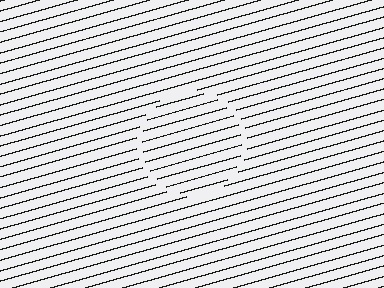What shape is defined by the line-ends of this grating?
An illusory circle. The interior of the shape contains the same grating, shifted by half a period — the contour is defined by the phase discontinuity where line-ends from the inner and outer gratings abut.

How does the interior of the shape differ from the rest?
The interior of the shape contains the same grating, shifted by half a period — the contour is defined by the phase discontinuity where line-ends from the inner and outer gratings abut.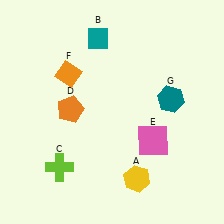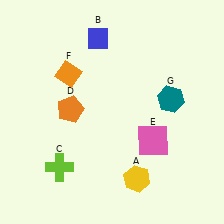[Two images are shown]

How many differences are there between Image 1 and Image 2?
There is 1 difference between the two images.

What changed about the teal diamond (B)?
In Image 1, B is teal. In Image 2, it changed to blue.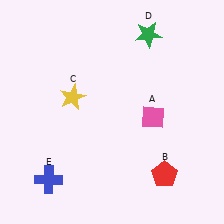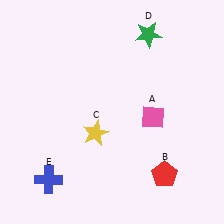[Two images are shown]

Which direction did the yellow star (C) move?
The yellow star (C) moved down.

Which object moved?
The yellow star (C) moved down.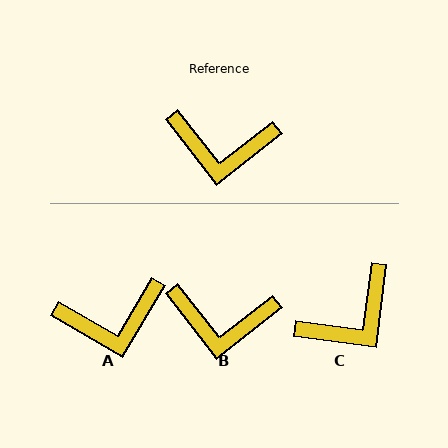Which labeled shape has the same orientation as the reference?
B.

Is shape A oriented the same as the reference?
No, it is off by about 22 degrees.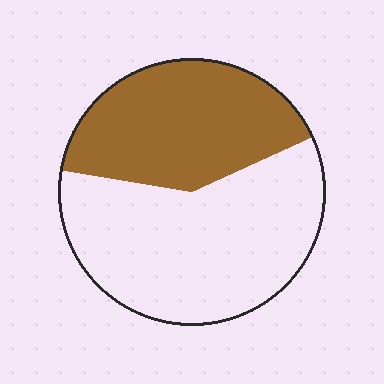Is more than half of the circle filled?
No.